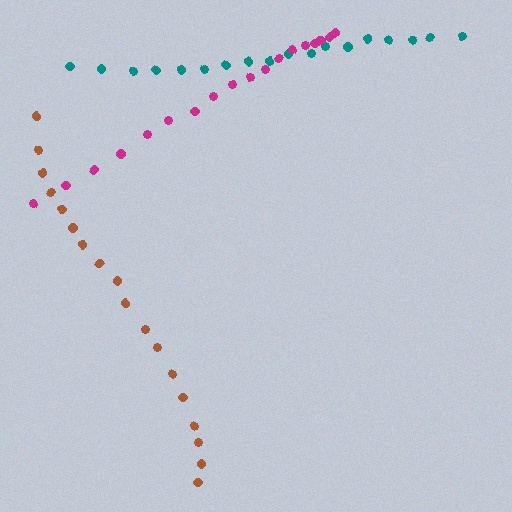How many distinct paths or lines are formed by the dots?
There are 3 distinct paths.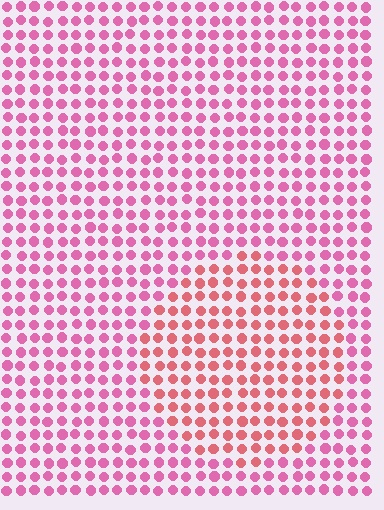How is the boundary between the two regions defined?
The boundary is defined purely by a slight shift in hue (about 28 degrees). Spacing, size, and orientation are identical on both sides.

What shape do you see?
I see a circle.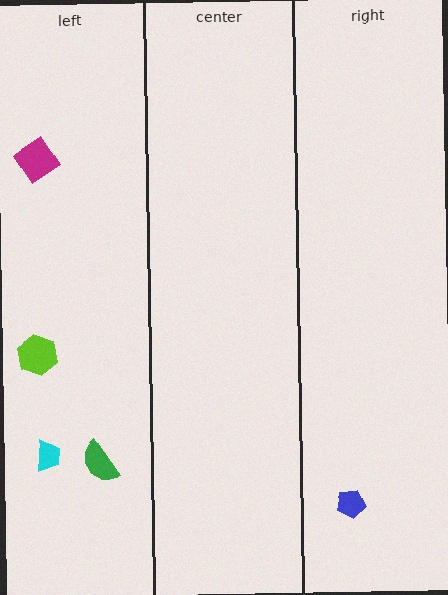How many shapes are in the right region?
1.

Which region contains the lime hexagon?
The left region.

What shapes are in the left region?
The lime hexagon, the green semicircle, the cyan trapezoid, the magenta diamond.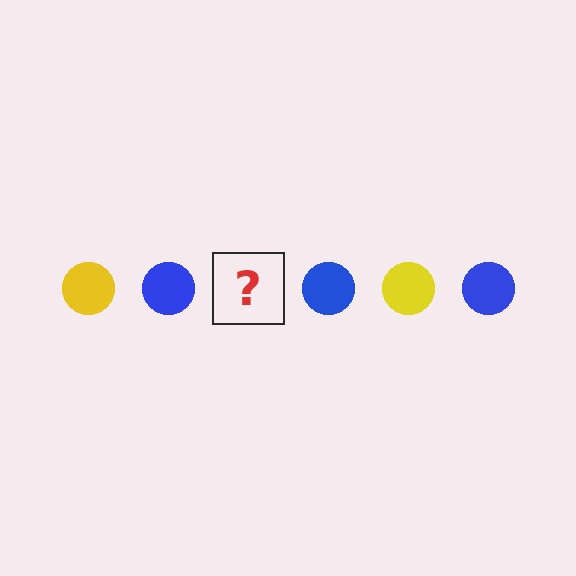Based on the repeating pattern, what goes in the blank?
The blank should be a yellow circle.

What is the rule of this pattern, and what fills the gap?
The rule is that the pattern cycles through yellow, blue circles. The gap should be filled with a yellow circle.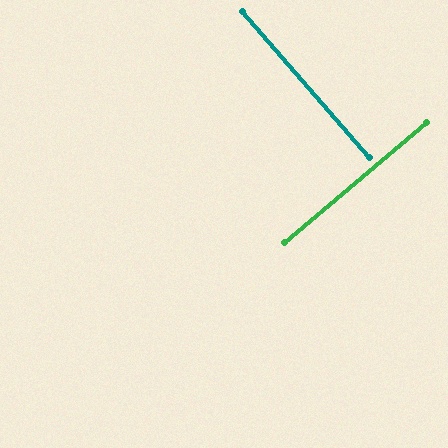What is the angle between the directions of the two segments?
Approximately 89 degrees.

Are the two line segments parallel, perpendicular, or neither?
Perpendicular — they meet at approximately 89°.